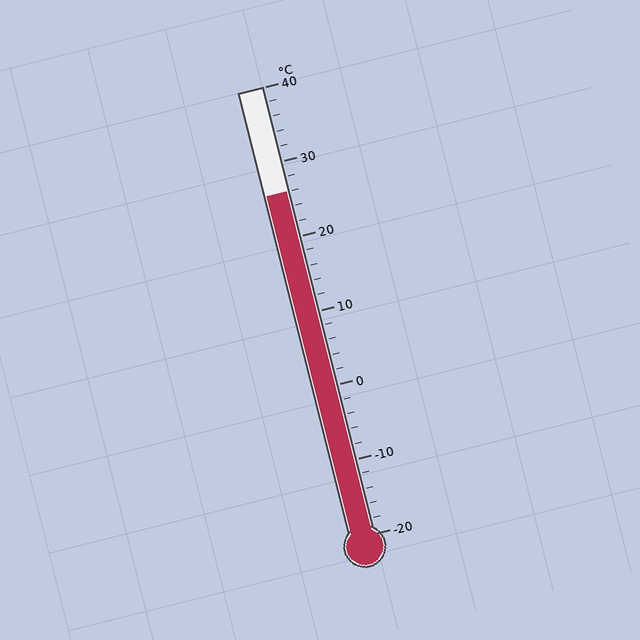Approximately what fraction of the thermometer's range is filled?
The thermometer is filled to approximately 75% of its range.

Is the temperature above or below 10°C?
The temperature is above 10°C.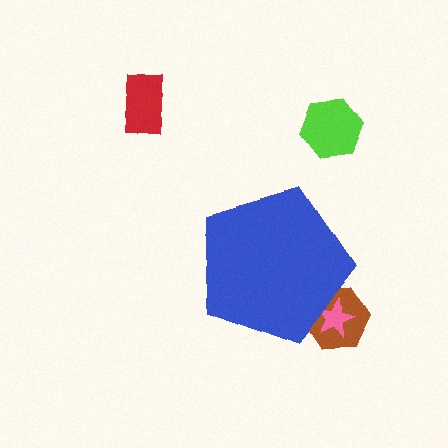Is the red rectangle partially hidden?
No, the red rectangle is fully visible.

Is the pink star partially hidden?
Yes, the pink star is partially hidden behind the blue pentagon.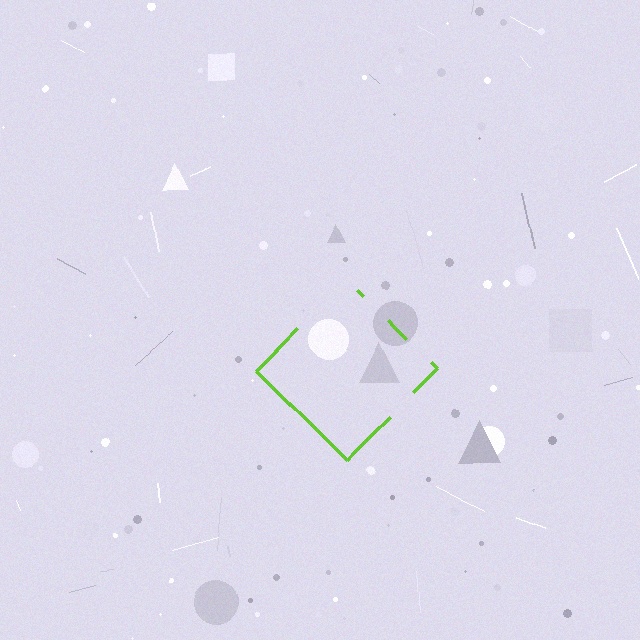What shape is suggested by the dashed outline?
The dashed outline suggests a diamond.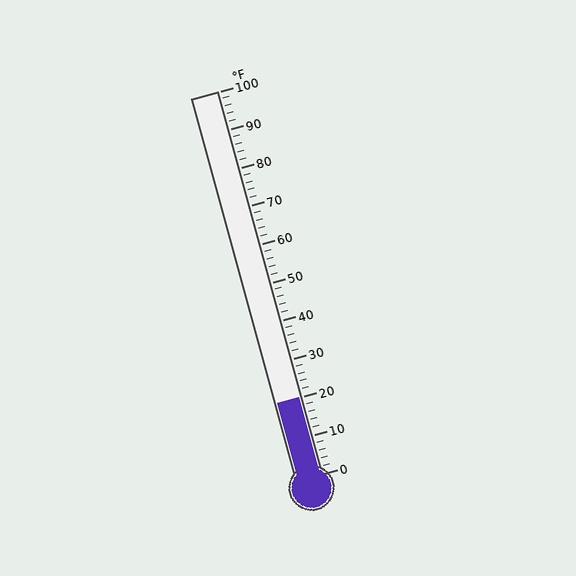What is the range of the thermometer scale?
The thermometer scale ranges from 0°F to 100°F.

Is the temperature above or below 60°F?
The temperature is below 60°F.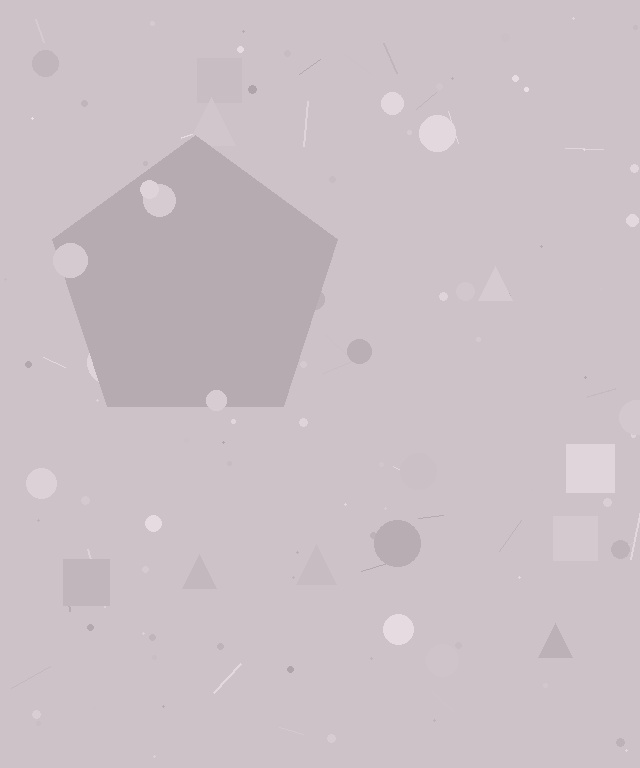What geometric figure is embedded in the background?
A pentagon is embedded in the background.